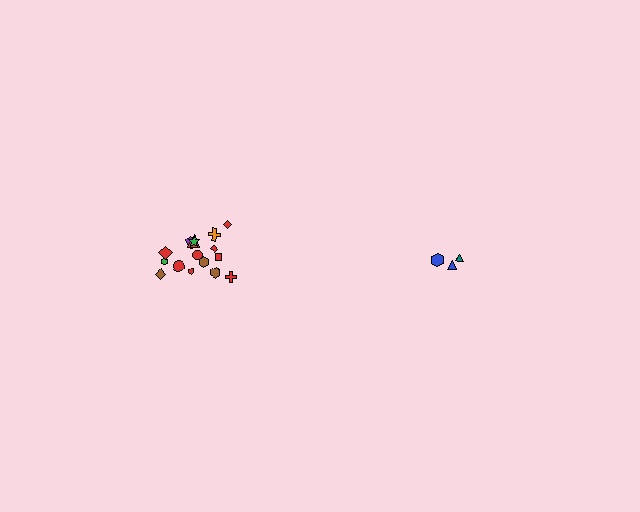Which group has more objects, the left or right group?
The left group.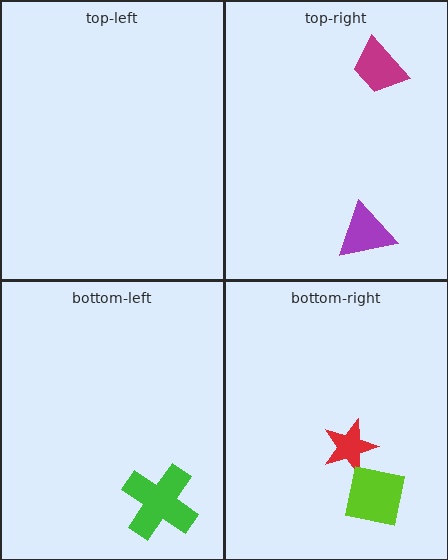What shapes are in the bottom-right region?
The red star, the lime square.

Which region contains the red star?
The bottom-right region.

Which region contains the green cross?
The bottom-left region.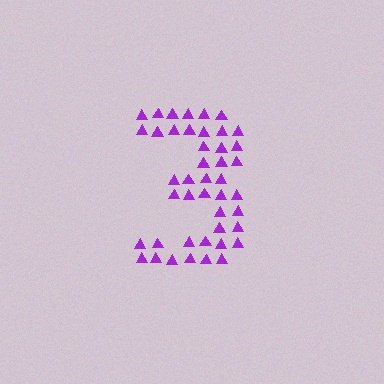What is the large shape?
The large shape is the digit 3.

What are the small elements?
The small elements are triangles.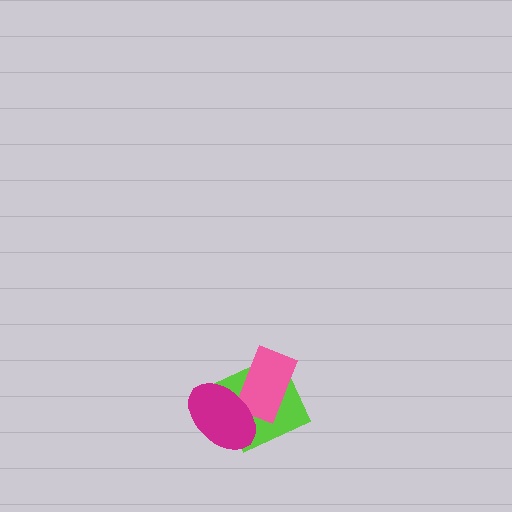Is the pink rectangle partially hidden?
Yes, it is partially covered by another shape.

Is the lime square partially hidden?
Yes, it is partially covered by another shape.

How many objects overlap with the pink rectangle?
2 objects overlap with the pink rectangle.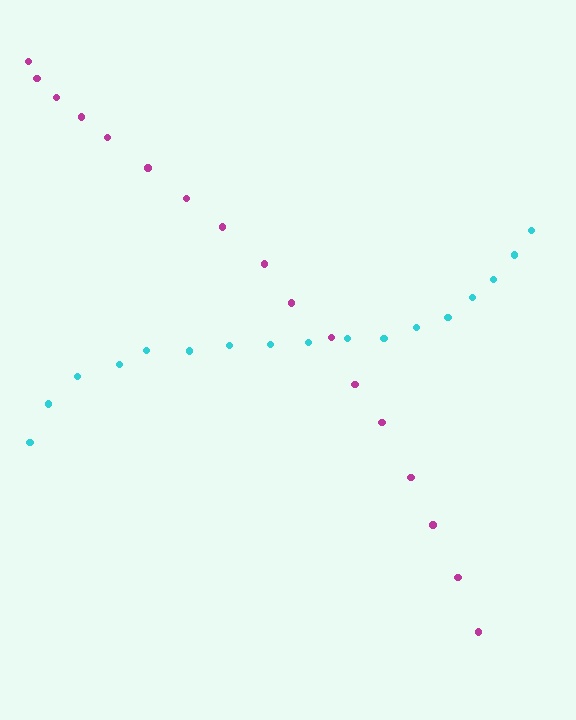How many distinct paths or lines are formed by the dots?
There are 2 distinct paths.